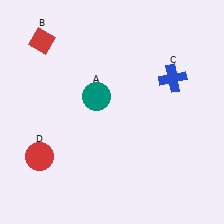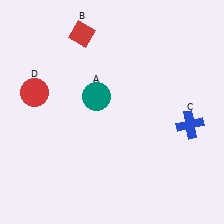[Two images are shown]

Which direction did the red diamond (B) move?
The red diamond (B) moved right.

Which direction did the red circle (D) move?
The red circle (D) moved up.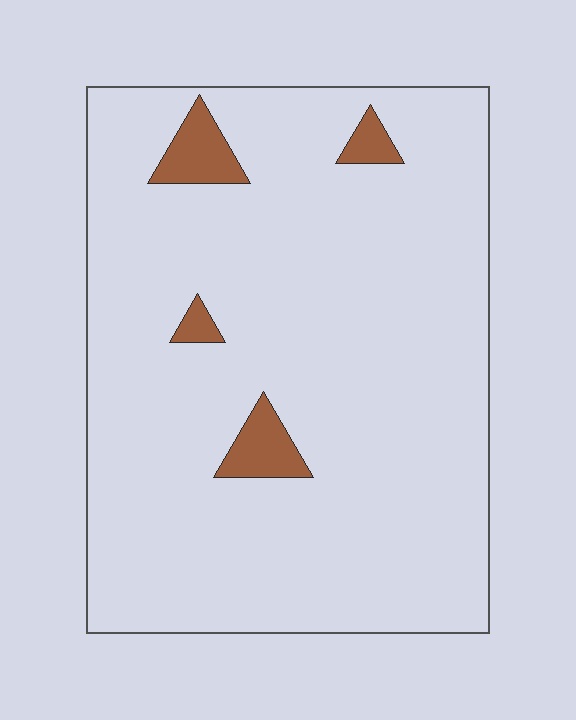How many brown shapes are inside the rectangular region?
4.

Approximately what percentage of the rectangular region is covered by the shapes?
Approximately 5%.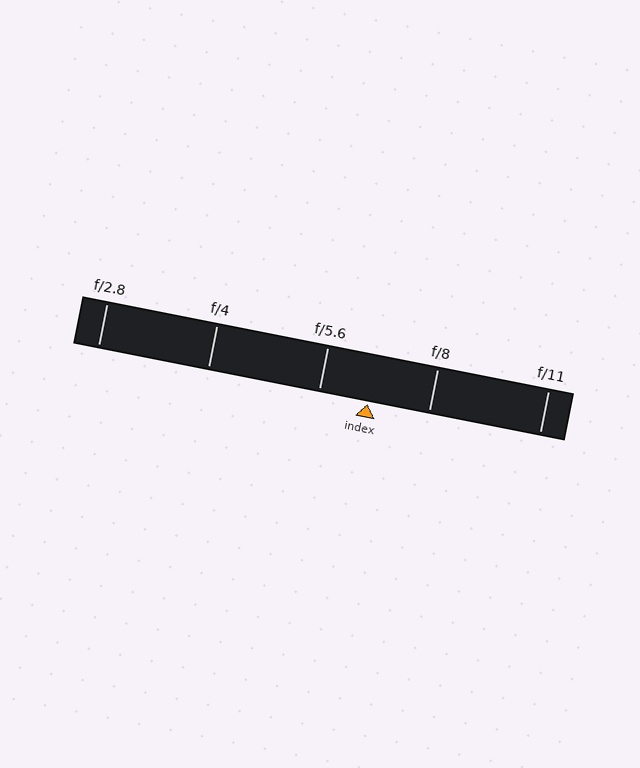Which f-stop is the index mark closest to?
The index mark is closest to f/5.6.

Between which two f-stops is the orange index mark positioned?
The index mark is between f/5.6 and f/8.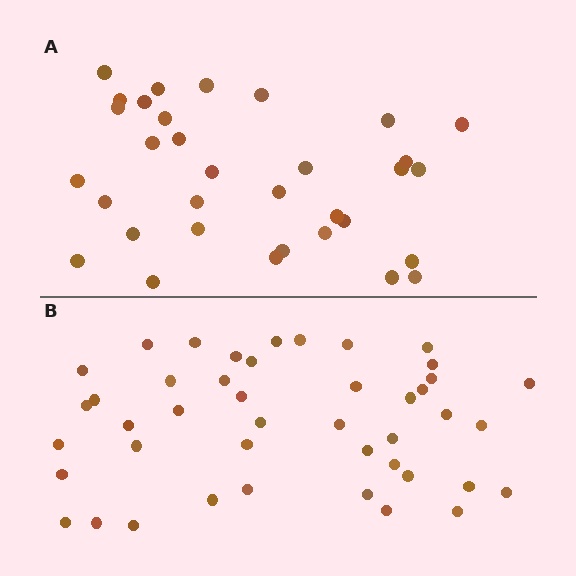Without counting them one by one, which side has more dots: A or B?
Region B (the bottom region) has more dots.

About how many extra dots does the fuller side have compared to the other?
Region B has roughly 12 or so more dots than region A.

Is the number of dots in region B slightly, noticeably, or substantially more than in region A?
Region B has noticeably more, but not dramatically so. The ratio is roughly 1.3 to 1.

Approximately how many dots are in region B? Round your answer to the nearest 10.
About 40 dots. (The exact count is 44, which rounds to 40.)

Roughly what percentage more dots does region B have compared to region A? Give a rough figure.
About 35% more.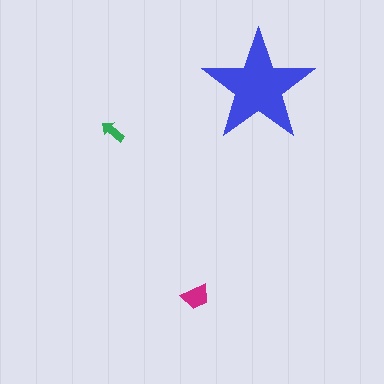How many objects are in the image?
There are 3 objects in the image.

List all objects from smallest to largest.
The green arrow, the magenta trapezoid, the blue star.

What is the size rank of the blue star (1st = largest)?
1st.